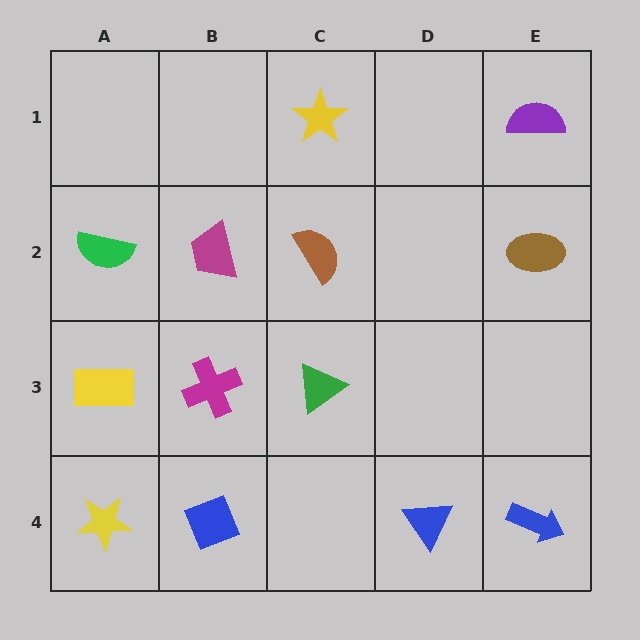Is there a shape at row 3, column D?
No, that cell is empty.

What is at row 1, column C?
A yellow star.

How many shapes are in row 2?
4 shapes.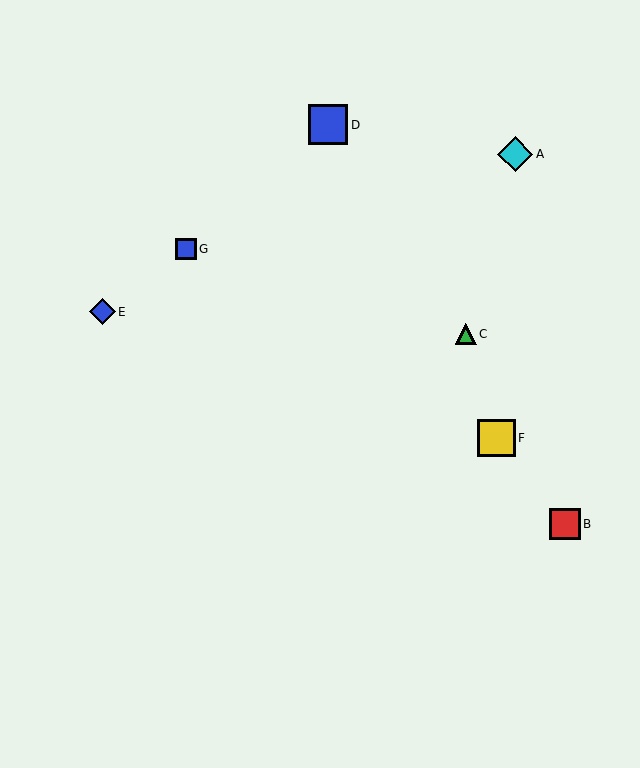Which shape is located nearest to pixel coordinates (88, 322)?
The blue diamond (labeled E) at (102, 312) is nearest to that location.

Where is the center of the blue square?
The center of the blue square is at (186, 249).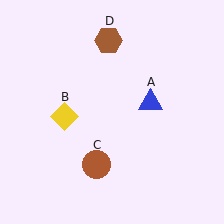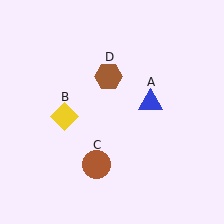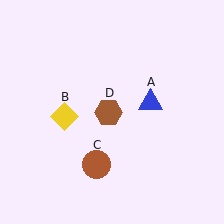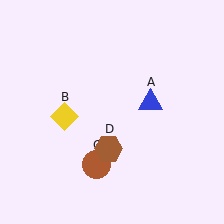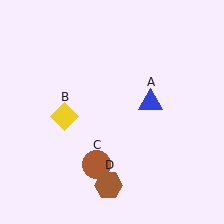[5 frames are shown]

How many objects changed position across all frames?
1 object changed position: brown hexagon (object D).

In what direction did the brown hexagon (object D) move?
The brown hexagon (object D) moved down.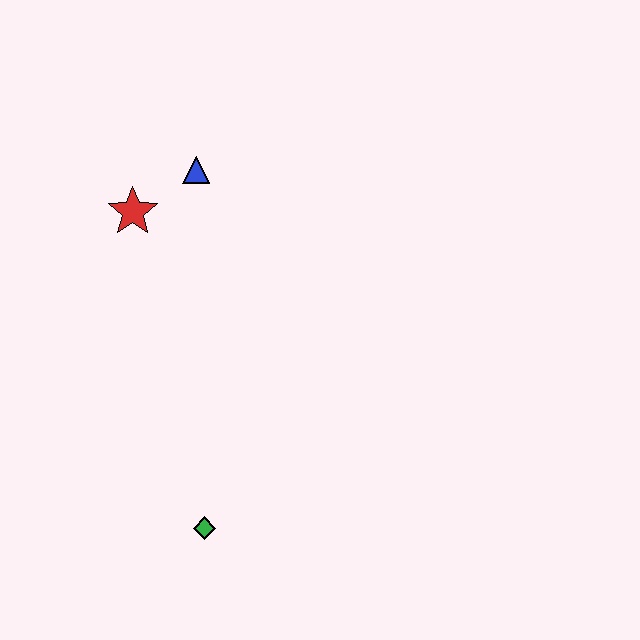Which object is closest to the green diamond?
The red star is closest to the green diamond.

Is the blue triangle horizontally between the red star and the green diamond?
Yes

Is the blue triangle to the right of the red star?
Yes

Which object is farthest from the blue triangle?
The green diamond is farthest from the blue triangle.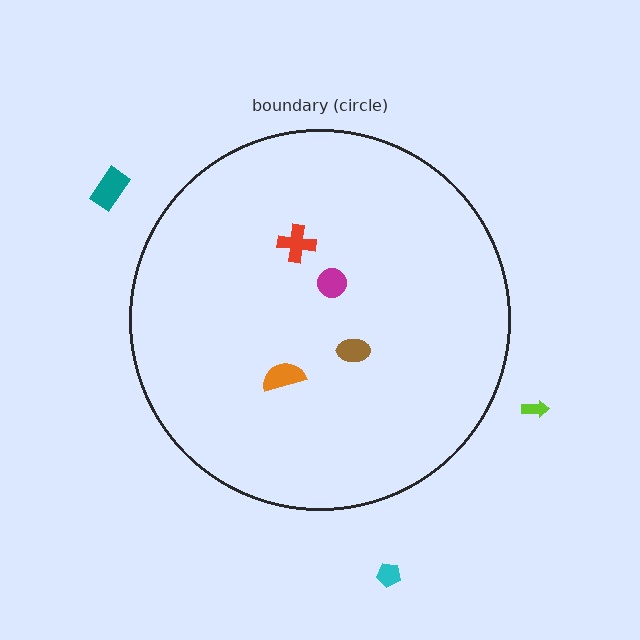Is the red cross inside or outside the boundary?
Inside.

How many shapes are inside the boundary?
4 inside, 3 outside.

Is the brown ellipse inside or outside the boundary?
Inside.